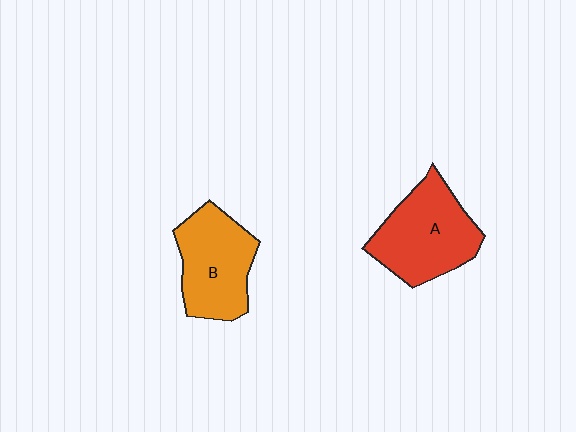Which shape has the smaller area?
Shape B (orange).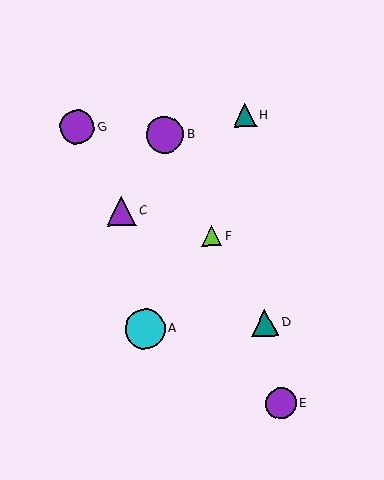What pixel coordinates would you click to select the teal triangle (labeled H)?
Click at (245, 116) to select the teal triangle H.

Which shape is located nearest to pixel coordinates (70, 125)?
The purple circle (labeled G) at (77, 127) is nearest to that location.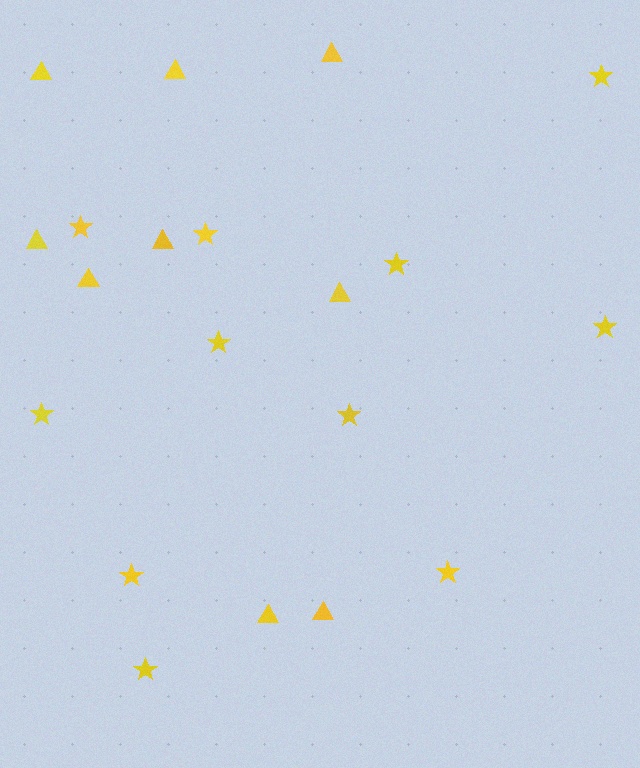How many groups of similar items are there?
There are 2 groups: one group of stars (11) and one group of triangles (9).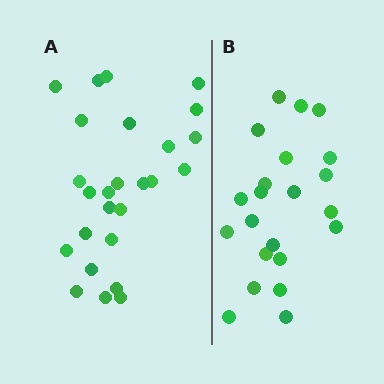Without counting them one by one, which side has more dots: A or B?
Region A (the left region) has more dots.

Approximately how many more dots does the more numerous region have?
Region A has about 4 more dots than region B.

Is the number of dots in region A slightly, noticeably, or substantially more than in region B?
Region A has only slightly more — the two regions are fairly close. The ratio is roughly 1.2 to 1.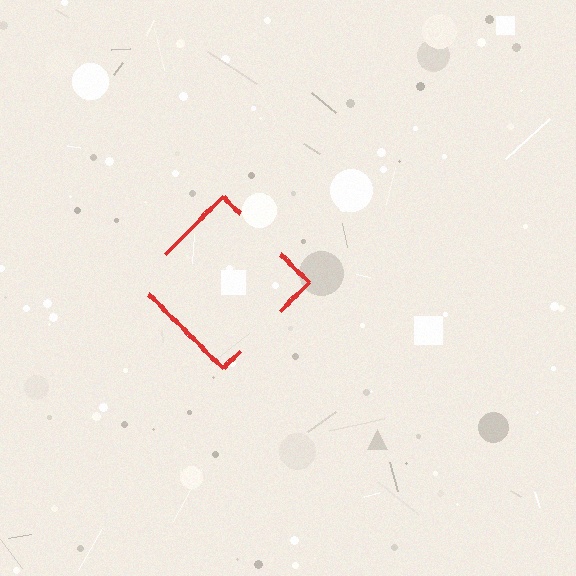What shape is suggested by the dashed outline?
The dashed outline suggests a diamond.